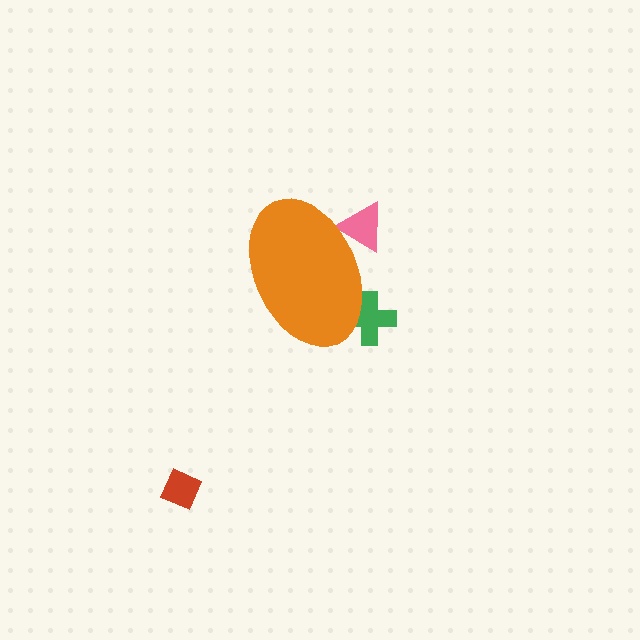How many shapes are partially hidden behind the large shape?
2 shapes are partially hidden.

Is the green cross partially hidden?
Yes, the green cross is partially hidden behind the orange ellipse.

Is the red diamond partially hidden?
No, the red diamond is fully visible.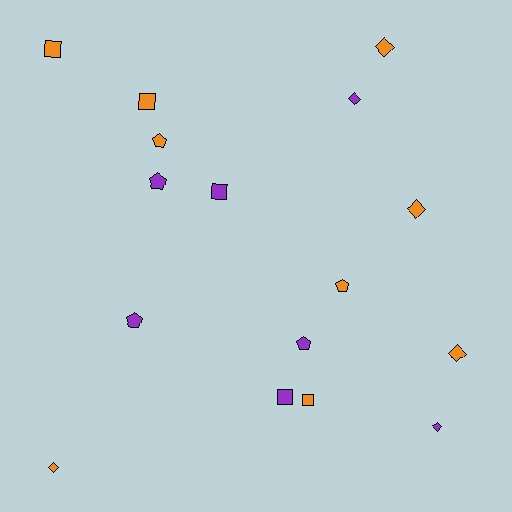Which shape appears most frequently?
Diamond, with 6 objects.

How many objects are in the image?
There are 16 objects.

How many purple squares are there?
There are 2 purple squares.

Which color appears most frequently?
Orange, with 9 objects.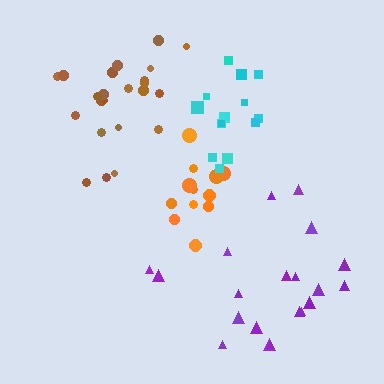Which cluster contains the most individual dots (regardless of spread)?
Brown (23).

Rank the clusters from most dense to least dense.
orange, brown, cyan, purple.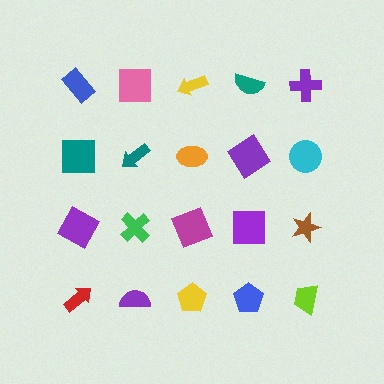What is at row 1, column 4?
A teal semicircle.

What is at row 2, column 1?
A teal square.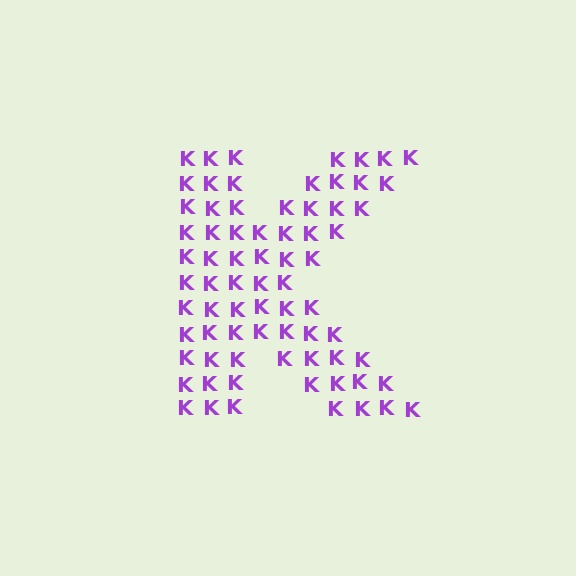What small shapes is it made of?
It is made of small letter K's.